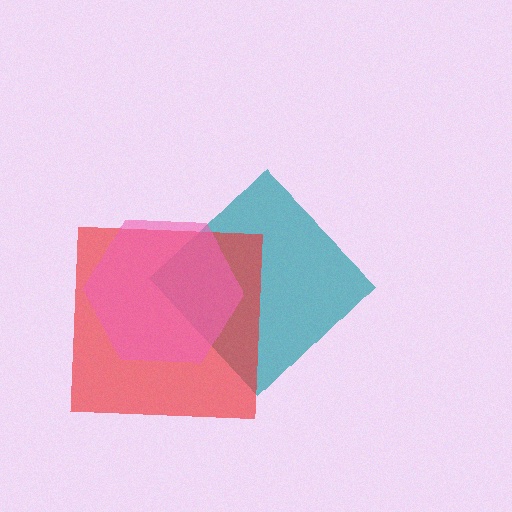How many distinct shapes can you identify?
There are 3 distinct shapes: a teal diamond, a red square, a pink hexagon.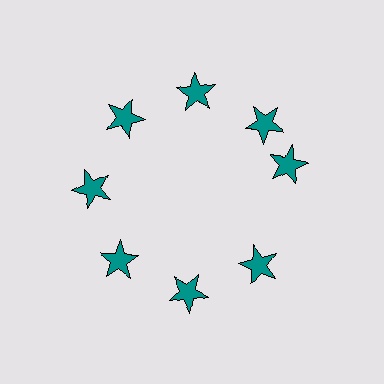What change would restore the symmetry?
The symmetry would be restored by rotating it back into even spacing with its neighbors so that all 8 stars sit at equal angles and equal distance from the center.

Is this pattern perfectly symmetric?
No. The 8 teal stars are arranged in a ring, but one element near the 3 o'clock position is rotated out of alignment along the ring, breaking the 8-fold rotational symmetry.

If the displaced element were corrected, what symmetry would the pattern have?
It would have 8-fold rotational symmetry — the pattern would map onto itself every 45 degrees.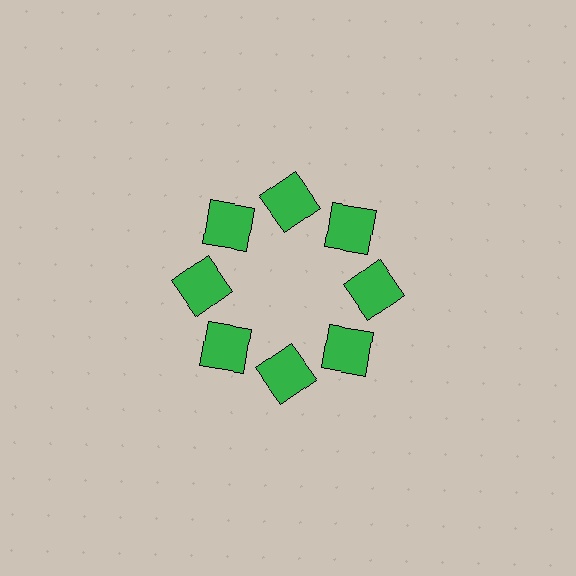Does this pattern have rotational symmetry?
Yes, this pattern has 8-fold rotational symmetry. It looks the same after rotating 45 degrees around the center.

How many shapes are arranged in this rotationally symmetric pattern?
There are 8 shapes, arranged in 8 groups of 1.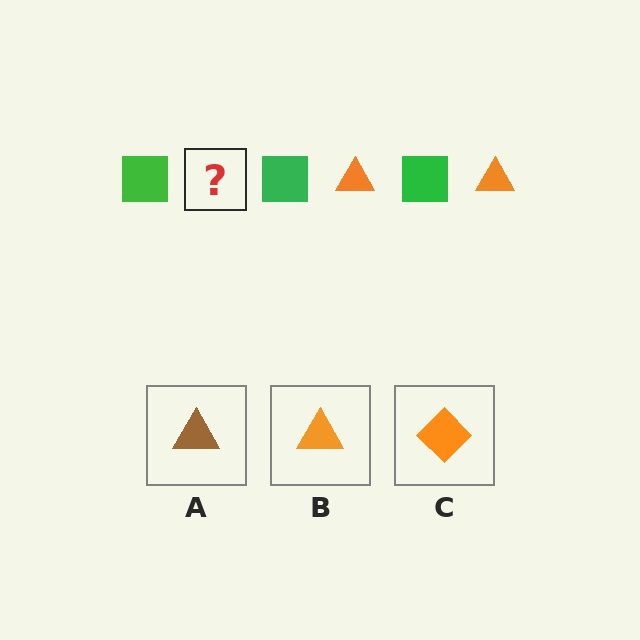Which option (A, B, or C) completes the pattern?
B.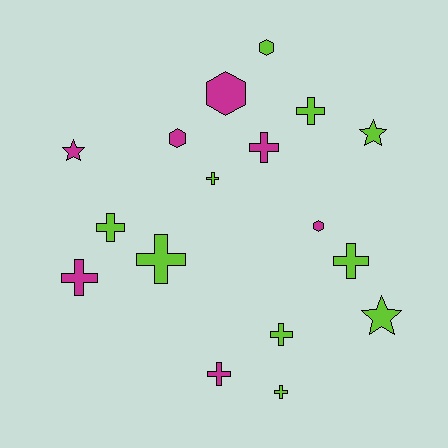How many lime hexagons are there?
There is 1 lime hexagon.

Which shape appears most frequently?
Cross, with 10 objects.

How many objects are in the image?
There are 17 objects.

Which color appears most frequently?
Lime, with 10 objects.